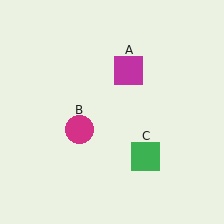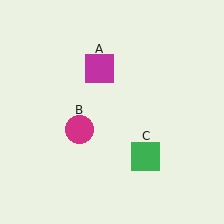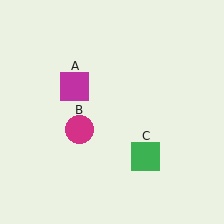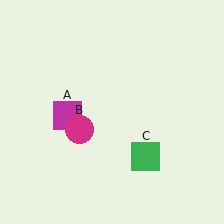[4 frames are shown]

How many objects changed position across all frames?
1 object changed position: magenta square (object A).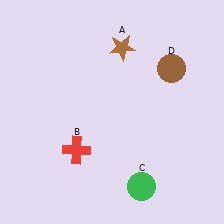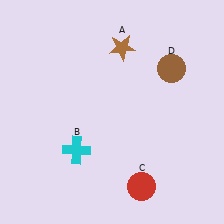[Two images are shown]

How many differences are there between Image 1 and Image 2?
There are 2 differences between the two images.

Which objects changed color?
B changed from red to cyan. C changed from green to red.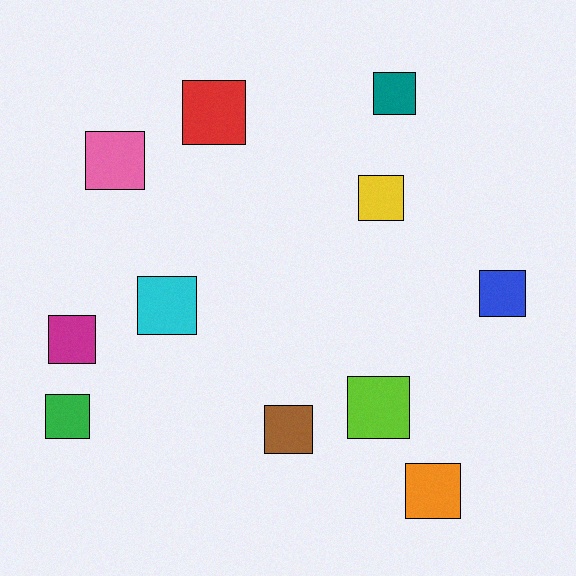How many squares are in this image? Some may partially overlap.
There are 11 squares.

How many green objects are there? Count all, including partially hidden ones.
There is 1 green object.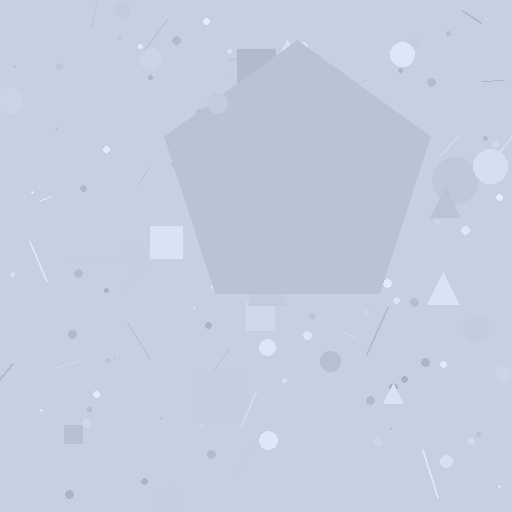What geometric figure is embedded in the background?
A pentagon is embedded in the background.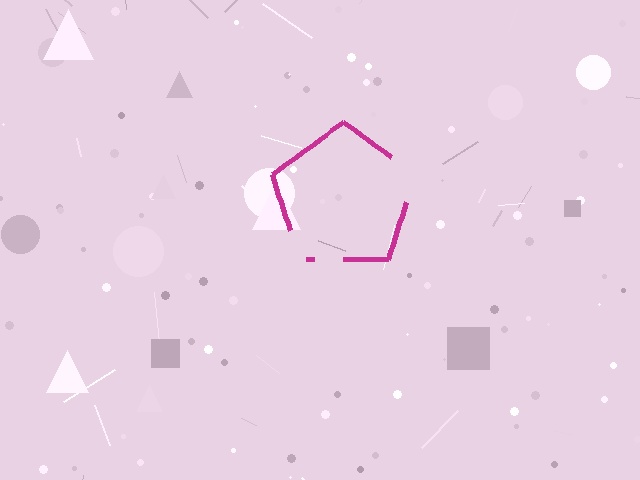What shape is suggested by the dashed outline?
The dashed outline suggests a pentagon.